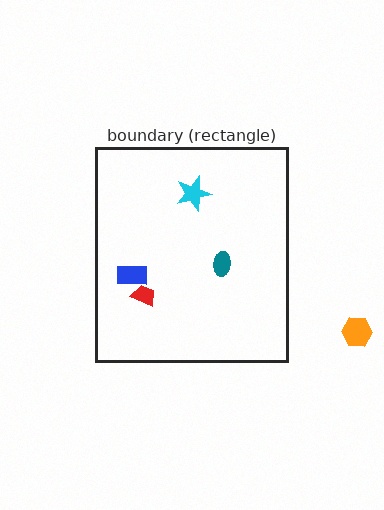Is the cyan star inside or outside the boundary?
Inside.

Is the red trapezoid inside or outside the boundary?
Inside.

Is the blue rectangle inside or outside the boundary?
Inside.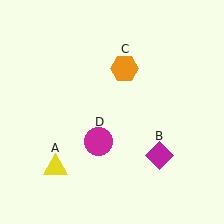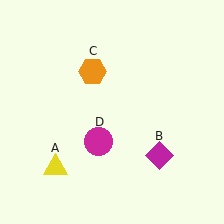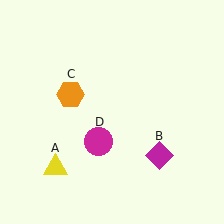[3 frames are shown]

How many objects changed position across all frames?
1 object changed position: orange hexagon (object C).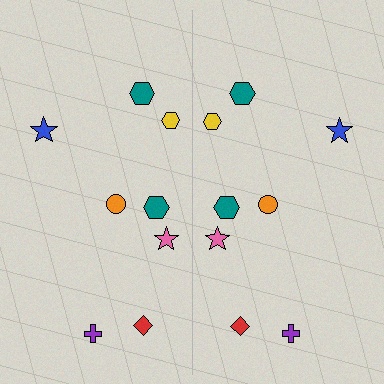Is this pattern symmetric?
Yes, this pattern has bilateral (reflection) symmetry.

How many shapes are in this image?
There are 16 shapes in this image.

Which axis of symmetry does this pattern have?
The pattern has a vertical axis of symmetry running through the center of the image.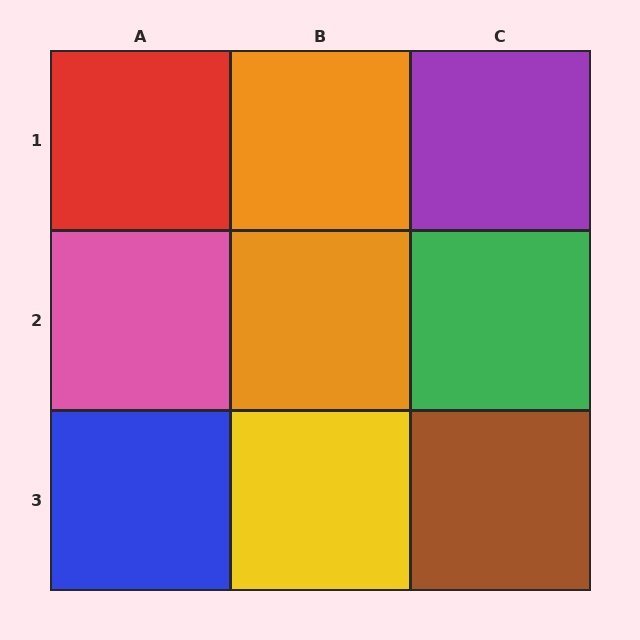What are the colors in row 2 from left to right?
Pink, orange, green.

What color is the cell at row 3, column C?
Brown.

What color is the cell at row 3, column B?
Yellow.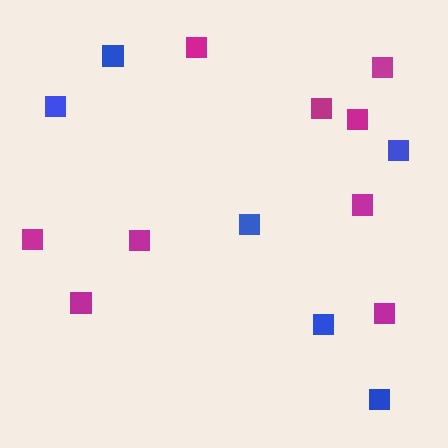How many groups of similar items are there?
There are 2 groups: one group of blue squares (6) and one group of magenta squares (9).